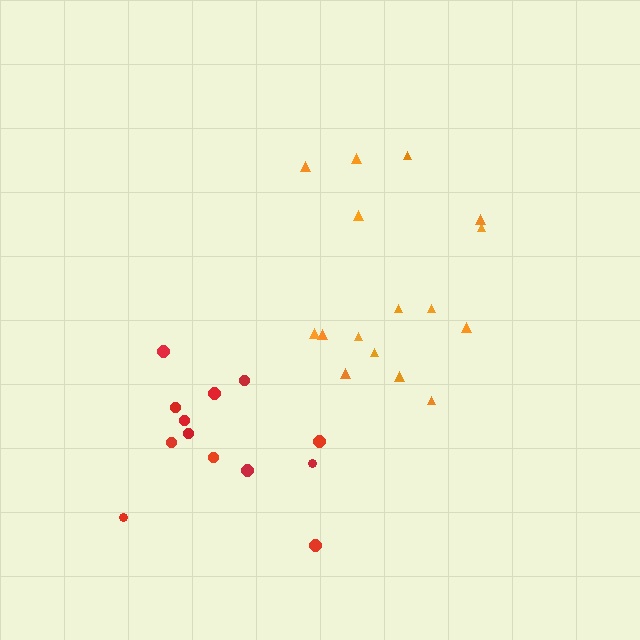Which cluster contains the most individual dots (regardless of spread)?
Orange (16).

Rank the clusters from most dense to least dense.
red, orange.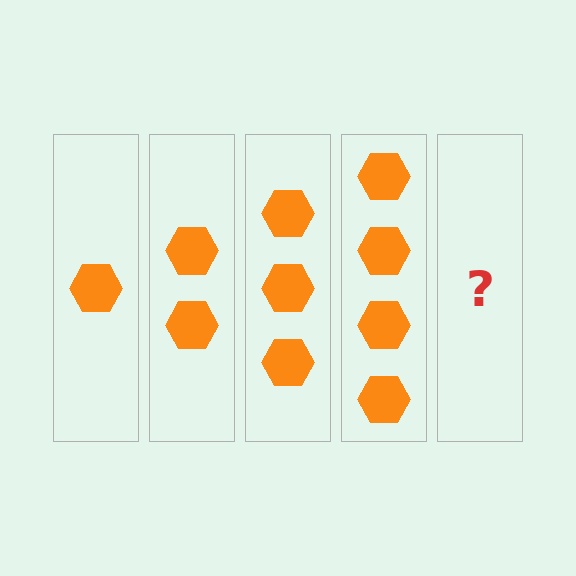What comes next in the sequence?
The next element should be 5 hexagons.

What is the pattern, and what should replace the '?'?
The pattern is that each step adds one more hexagon. The '?' should be 5 hexagons.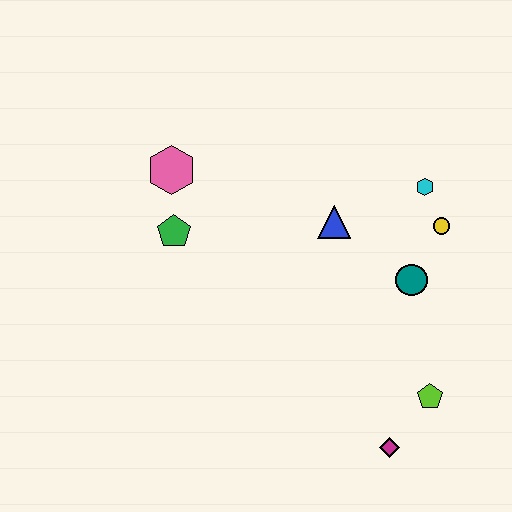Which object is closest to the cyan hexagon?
The yellow circle is closest to the cyan hexagon.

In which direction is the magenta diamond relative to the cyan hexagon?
The magenta diamond is below the cyan hexagon.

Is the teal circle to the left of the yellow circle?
Yes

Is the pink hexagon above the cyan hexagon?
Yes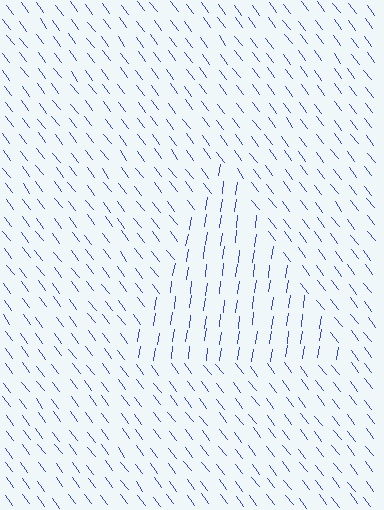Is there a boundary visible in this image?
Yes, there is a texture boundary formed by a change in line orientation.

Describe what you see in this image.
The image is filled with small blue line segments. A triangle region in the image has lines oriented differently from the surrounding lines, creating a visible texture boundary.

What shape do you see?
I see a triangle.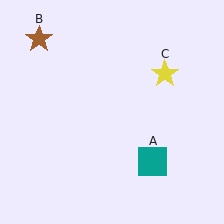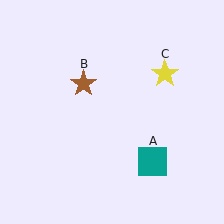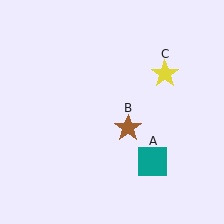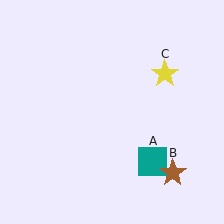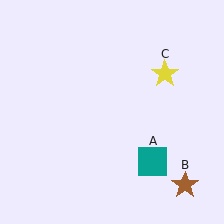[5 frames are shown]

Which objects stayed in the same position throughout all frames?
Teal square (object A) and yellow star (object C) remained stationary.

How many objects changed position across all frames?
1 object changed position: brown star (object B).